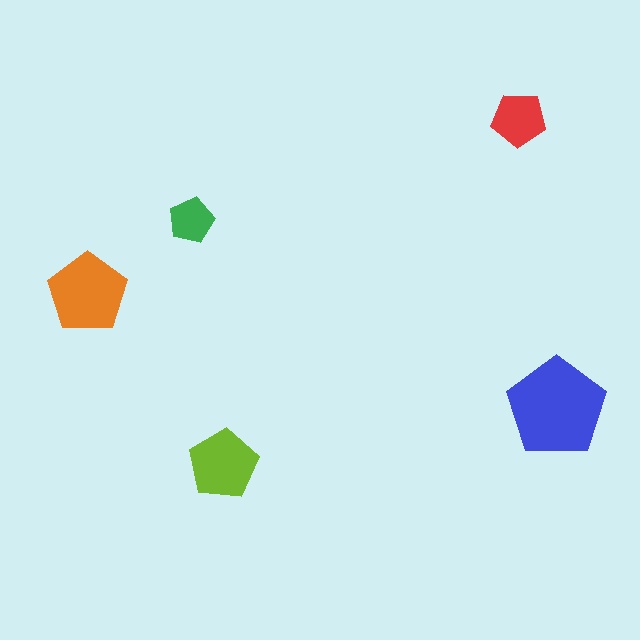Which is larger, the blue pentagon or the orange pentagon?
The blue one.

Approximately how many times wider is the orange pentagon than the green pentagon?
About 1.5 times wider.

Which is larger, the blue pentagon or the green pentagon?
The blue one.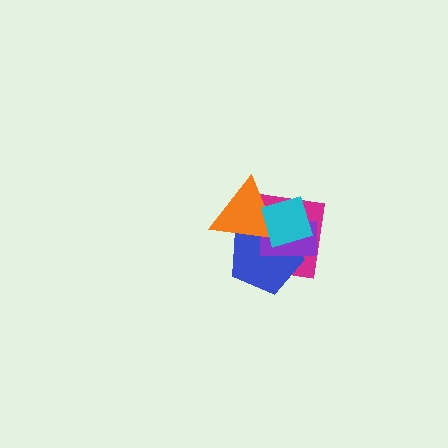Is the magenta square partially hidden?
Yes, it is partially covered by another shape.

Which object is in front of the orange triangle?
The cyan diamond is in front of the orange triangle.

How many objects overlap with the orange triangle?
4 objects overlap with the orange triangle.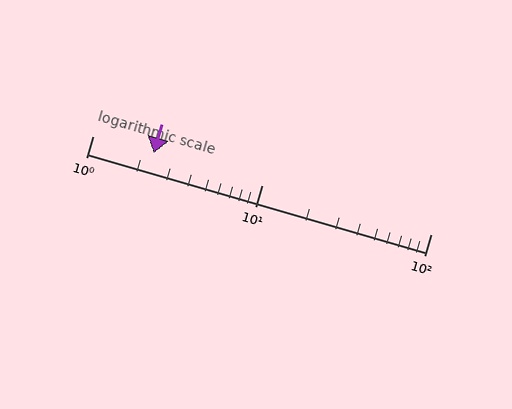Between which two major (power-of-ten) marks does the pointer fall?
The pointer is between 1 and 10.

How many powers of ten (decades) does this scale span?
The scale spans 2 decades, from 1 to 100.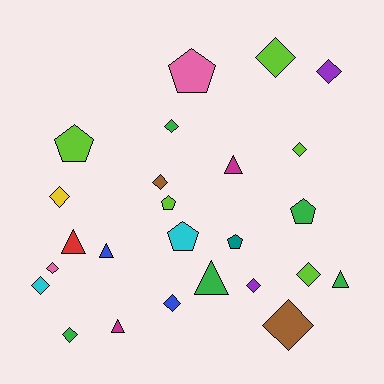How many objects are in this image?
There are 25 objects.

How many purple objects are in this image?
There are 2 purple objects.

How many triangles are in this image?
There are 6 triangles.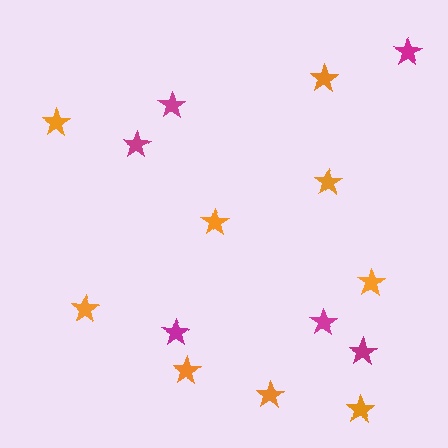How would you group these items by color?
There are 2 groups: one group of magenta stars (6) and one group of orange stars (9).